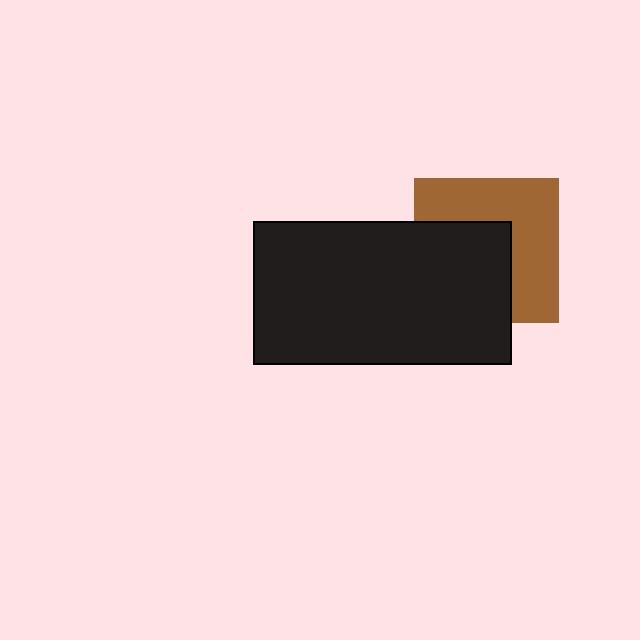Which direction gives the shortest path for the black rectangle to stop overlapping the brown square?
Moving toward the lower-left gives the shortest separation.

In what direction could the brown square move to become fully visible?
The brown square could move toward the upper-right. That would shift it out from behind the black rectangle entirely.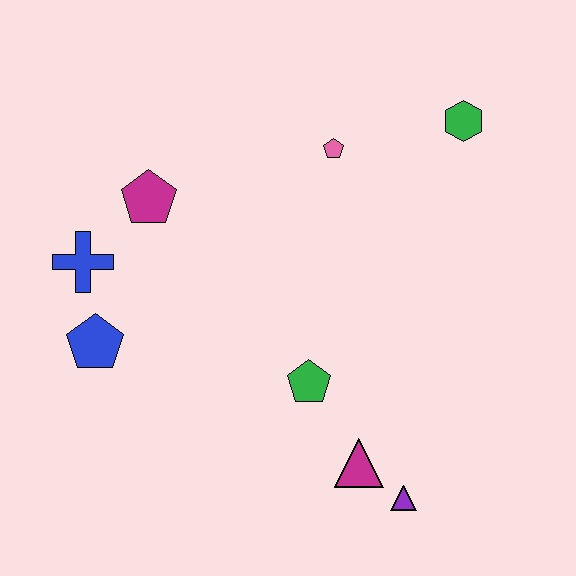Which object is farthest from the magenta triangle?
The green hexagon is farthest from the magenta triangle.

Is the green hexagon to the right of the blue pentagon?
Yes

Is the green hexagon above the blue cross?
Yes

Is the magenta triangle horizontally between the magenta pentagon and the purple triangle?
Yes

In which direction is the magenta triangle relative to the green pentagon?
The magenta triangle is below the green pentagon.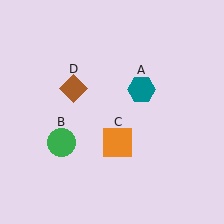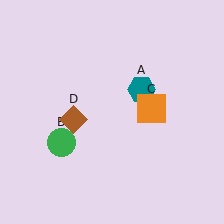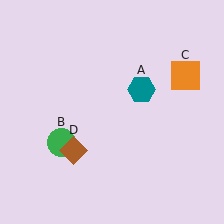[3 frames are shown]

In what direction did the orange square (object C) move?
The orange square (object C) moved up and to the right.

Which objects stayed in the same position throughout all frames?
Teal hexagon (object A) and green circle (object B) remained stationary.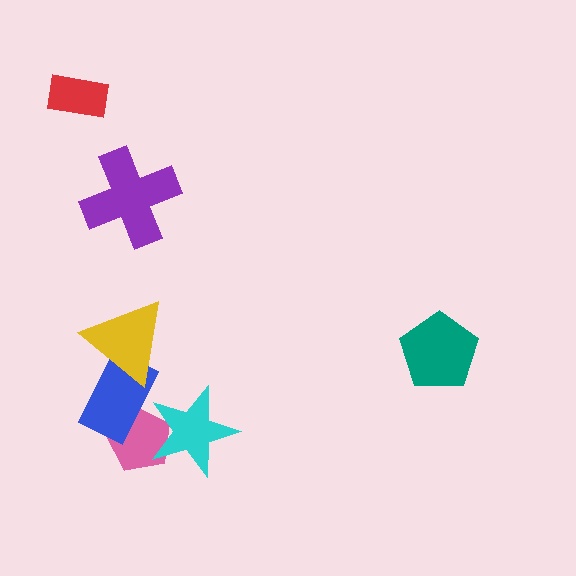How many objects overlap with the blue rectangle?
2 objects overlap with the blue rectangle.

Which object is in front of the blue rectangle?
The yellow triangle is in front of the blue rectangle.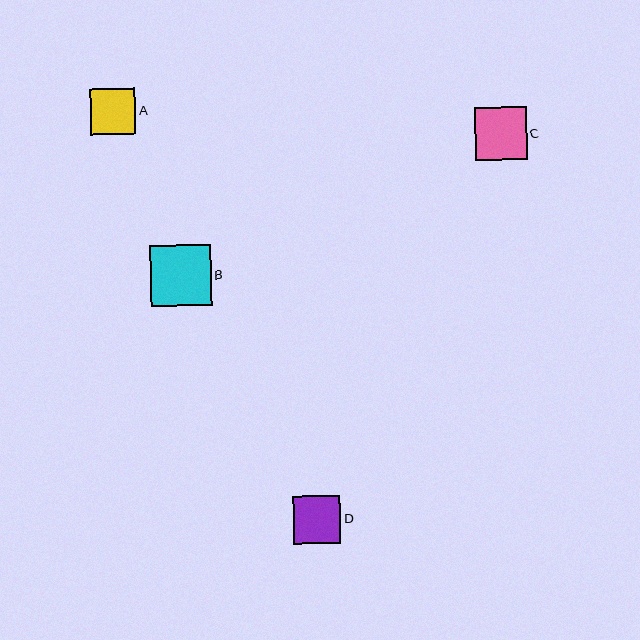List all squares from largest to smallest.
From largest to smallest: B, C, D, A.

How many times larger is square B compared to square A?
Square B is approximately 1.3 times the size of square A.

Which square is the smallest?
Square A is the smallest with a size of approximately 45 pixels.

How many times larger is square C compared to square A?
Square C is approximately 1.2 times the size of square A.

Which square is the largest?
Square B is the largest with a size of approximately 61 pixels.